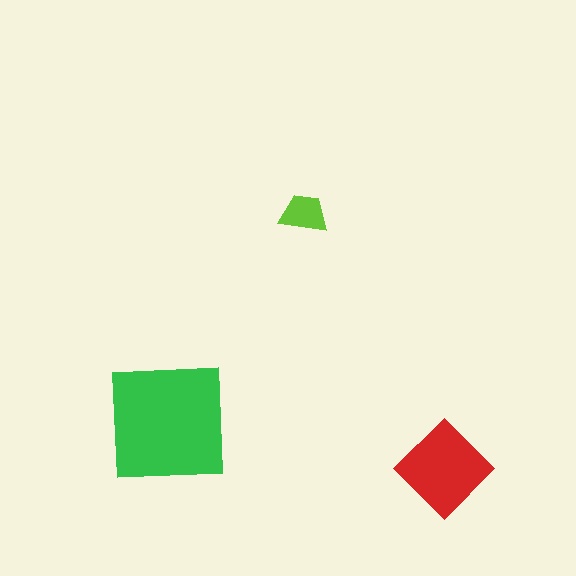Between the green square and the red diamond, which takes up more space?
The green square.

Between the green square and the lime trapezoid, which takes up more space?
The green square.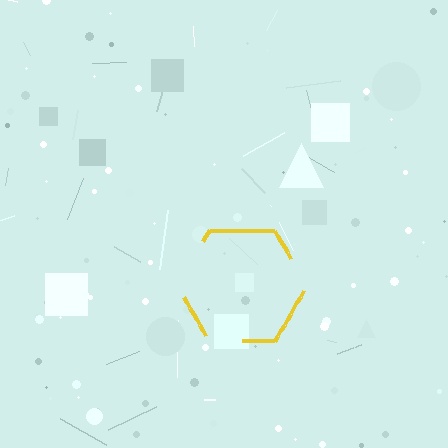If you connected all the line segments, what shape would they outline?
They would outline a hexagon.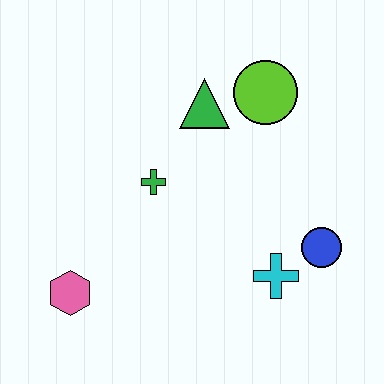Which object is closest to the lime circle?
The green triangle is closest to the lime circle.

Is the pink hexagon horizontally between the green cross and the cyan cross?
No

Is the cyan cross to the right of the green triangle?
Yes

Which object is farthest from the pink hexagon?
The lime circle is farthest from the pink hexagon.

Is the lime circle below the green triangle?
No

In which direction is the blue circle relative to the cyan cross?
The blue circle is to the right of the cyan cross.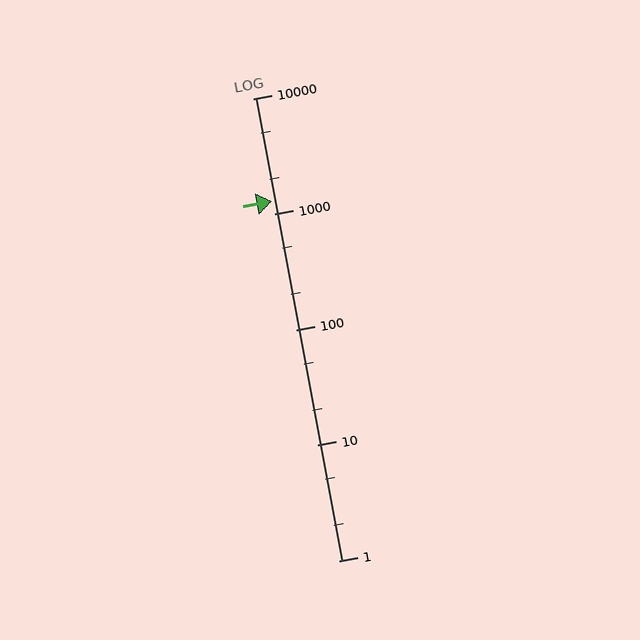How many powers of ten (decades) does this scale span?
The scale spans 4 decades, from 1 to 10000.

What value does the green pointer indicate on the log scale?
The pointer indicates approximately 1300.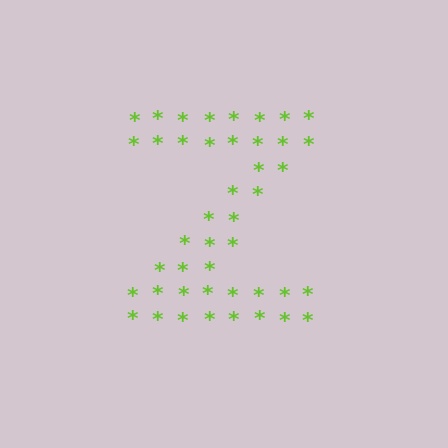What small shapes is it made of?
It is made of small asterisks.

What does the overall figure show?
The overall figure shows the letter Z.